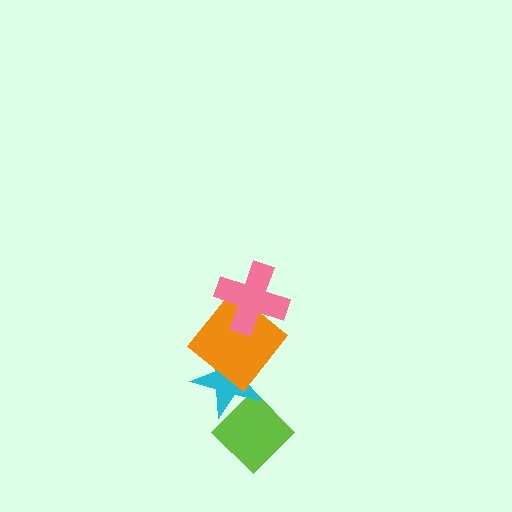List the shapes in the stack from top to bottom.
From top to bottom: the pink cross, the orange diamond, the cyan star, the lime diamond.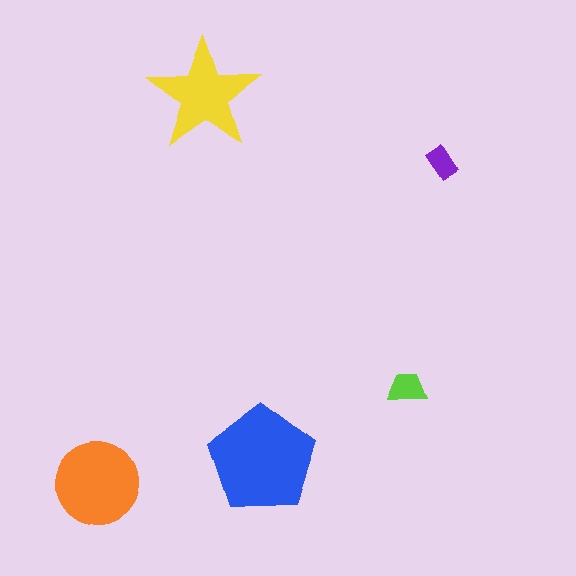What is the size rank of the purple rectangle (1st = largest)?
5th.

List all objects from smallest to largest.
The purple rectangle, the lime trapezoid, the yellow star, the orange circle, the blue pentagon.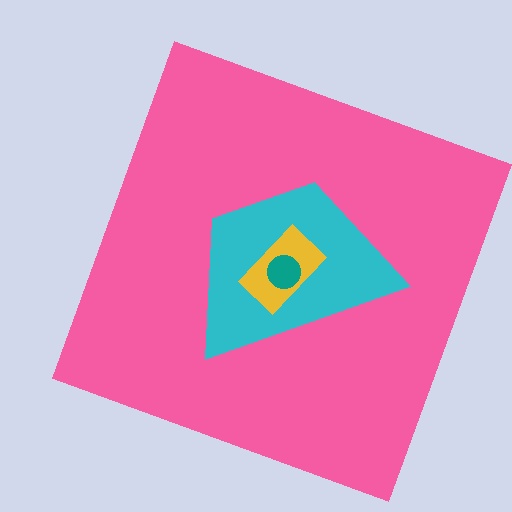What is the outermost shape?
The pink square.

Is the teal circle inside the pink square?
Yes.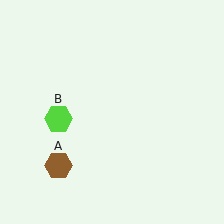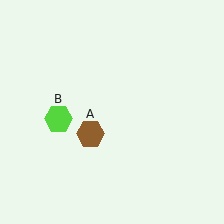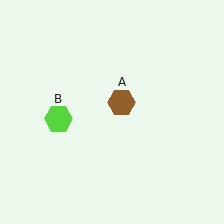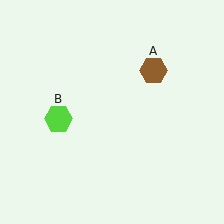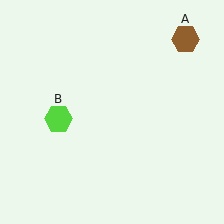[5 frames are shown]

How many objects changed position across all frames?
1 object changed position: brown hexagon (object A).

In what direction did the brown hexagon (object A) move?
The brown hexagon (object A) moved up and to the right.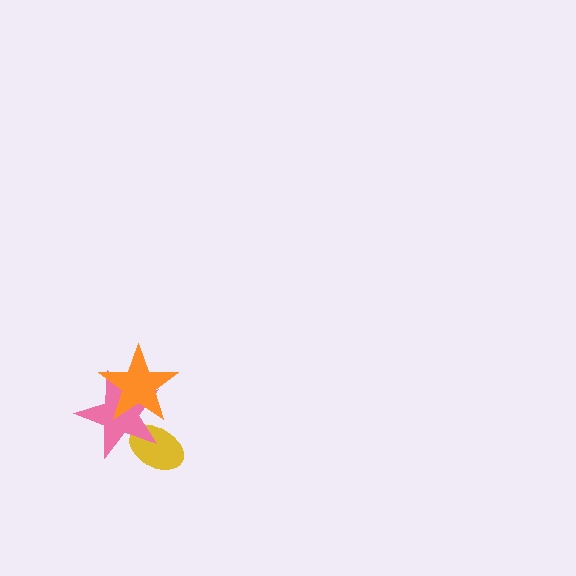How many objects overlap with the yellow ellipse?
1 object overlaps with the yellow ellipse.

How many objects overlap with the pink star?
2 objects overlap with the pink star.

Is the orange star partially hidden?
No, no other shape covers it.